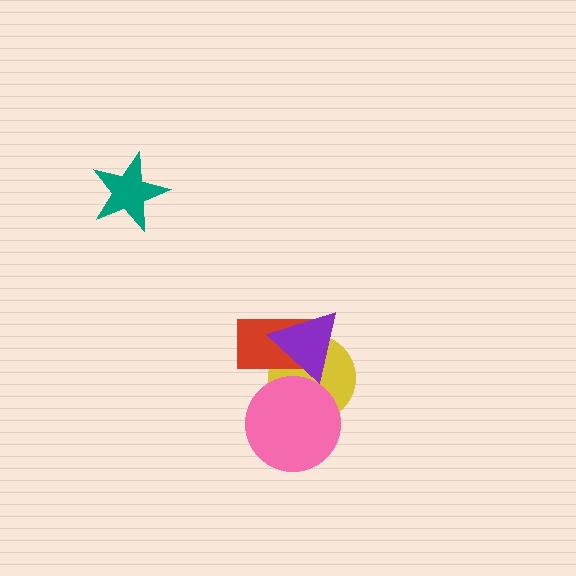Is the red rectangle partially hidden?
Yes, it is partially covered by another shape.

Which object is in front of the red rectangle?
The purple triangle is in front of the red rectangle.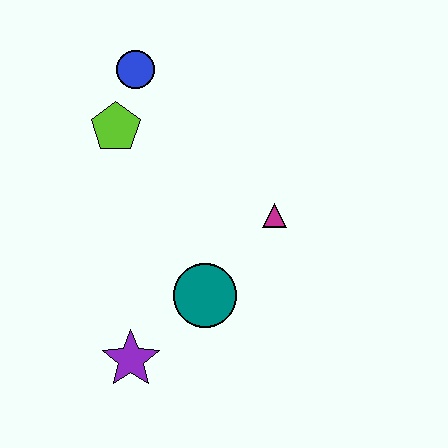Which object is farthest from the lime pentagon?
The purple star is farthest from the lime pentagon.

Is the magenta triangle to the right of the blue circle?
Yes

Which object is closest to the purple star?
The teal circle is closest to the purple star.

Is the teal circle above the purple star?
Yes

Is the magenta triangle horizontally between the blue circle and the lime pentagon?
No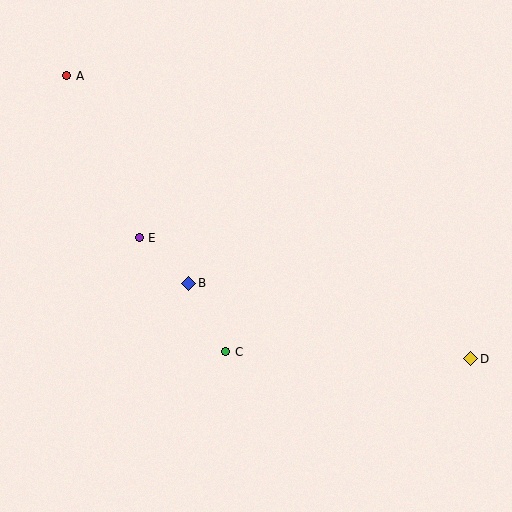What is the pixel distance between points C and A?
The distance between C and A is 319 pixels.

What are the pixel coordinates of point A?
Point A is at (67, 76).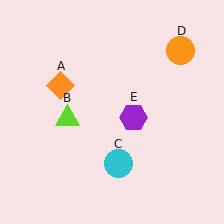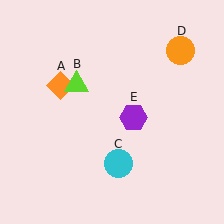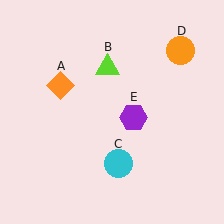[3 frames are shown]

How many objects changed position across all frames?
1 object changed position: lime triangle (object B).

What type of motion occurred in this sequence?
The lime triangle (object B) rotated clockwise around the center of the scene.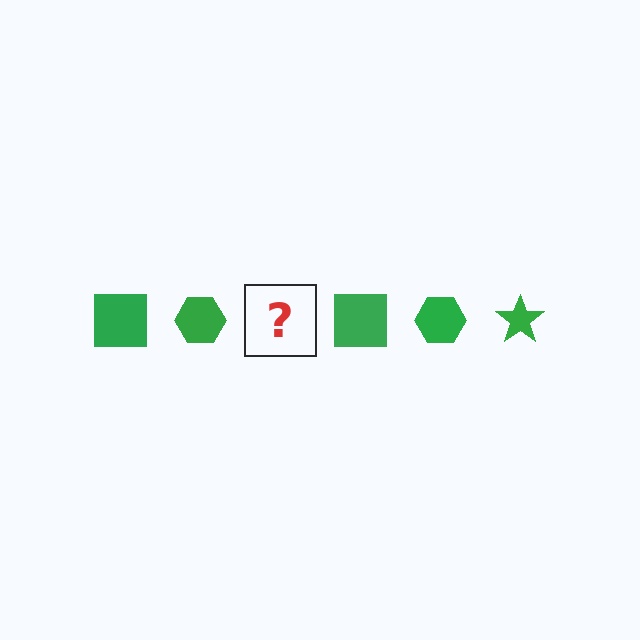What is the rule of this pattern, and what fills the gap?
The rule is that the pattern cycles through square, hexagon, star shapes in green. The gap should be filled with a green star.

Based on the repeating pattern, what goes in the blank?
The blank should be a green star.